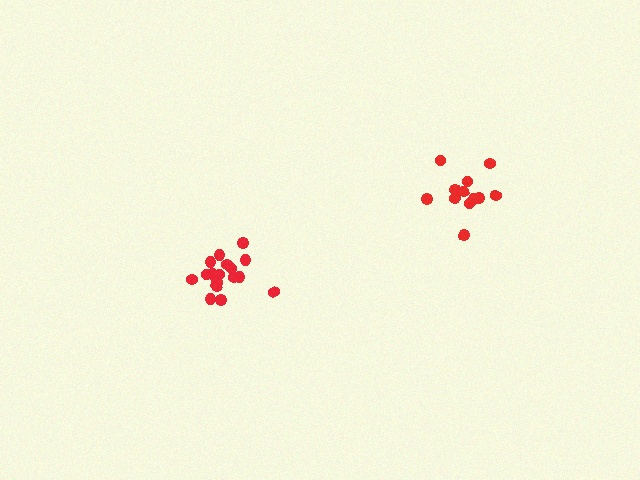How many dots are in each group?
Group 1: 17 dots, Group 2: 12 dots (29 total).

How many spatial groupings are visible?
There are 2 spatial groupings.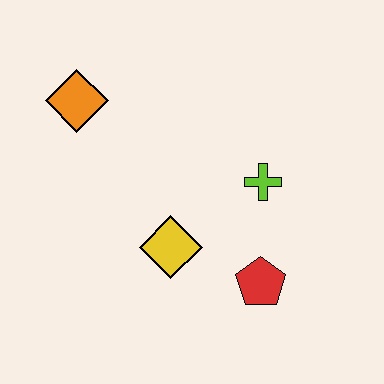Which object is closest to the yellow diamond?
The red pentagon is closest to the yellow diamond.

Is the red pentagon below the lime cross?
Yes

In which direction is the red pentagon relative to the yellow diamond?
The red pentagon is to the right of the yellow diamond.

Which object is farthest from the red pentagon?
The orange diamond is farthest from the red pentagon.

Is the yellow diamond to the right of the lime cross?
No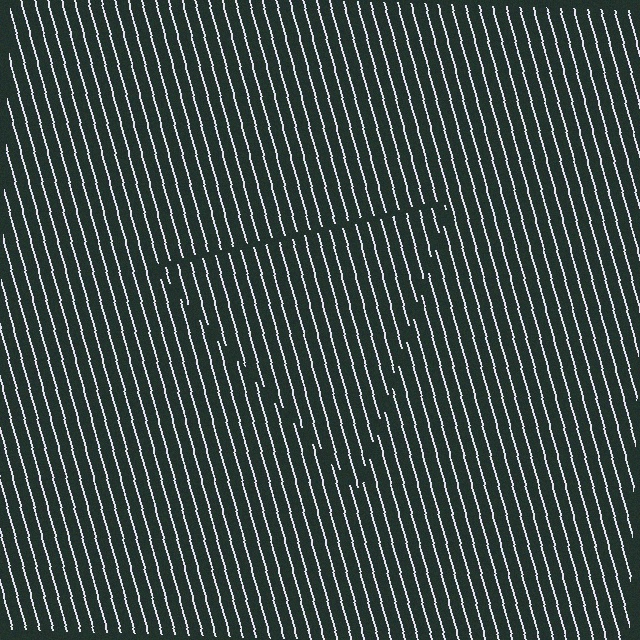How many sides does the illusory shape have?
3 sides — the line-ends trace a triangle.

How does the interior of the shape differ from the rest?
The interior of the shape contains the same grating, shifted by half a period — the contour is defined by the phase discontinuity where line-ends from the inner and outer gratings abut.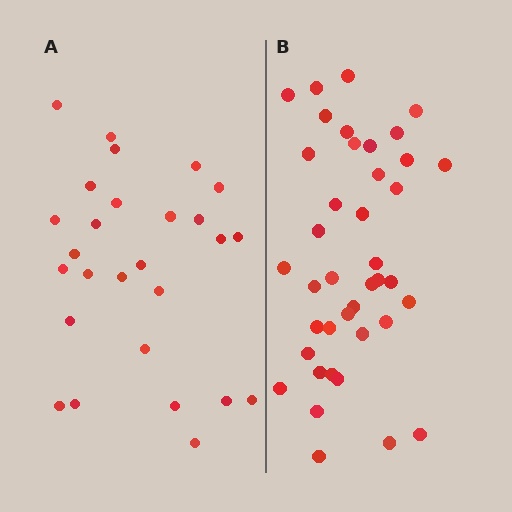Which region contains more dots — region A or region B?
Region B (the right region) has more dots.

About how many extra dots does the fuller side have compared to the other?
Region B has approximately 15 more dots than region A.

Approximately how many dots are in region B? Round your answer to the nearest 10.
About 40 dots.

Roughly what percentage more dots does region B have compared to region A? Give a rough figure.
About 50% more.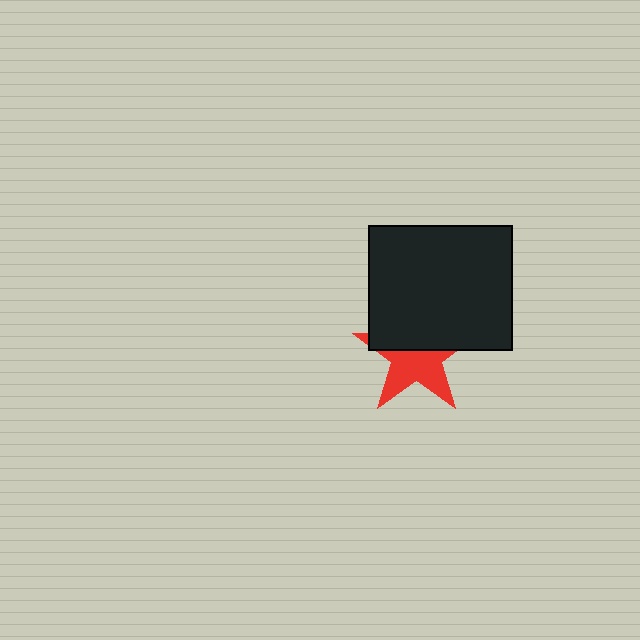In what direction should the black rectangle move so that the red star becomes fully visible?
The black rectangle should move up. That is the shortest direction to clear the overlap and leave the red star fully visible.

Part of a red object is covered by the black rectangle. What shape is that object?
It is a star.